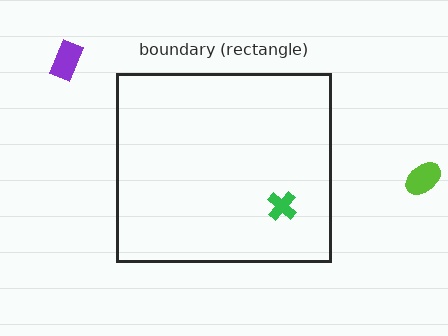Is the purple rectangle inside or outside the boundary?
Outside.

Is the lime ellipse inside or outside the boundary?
Outside.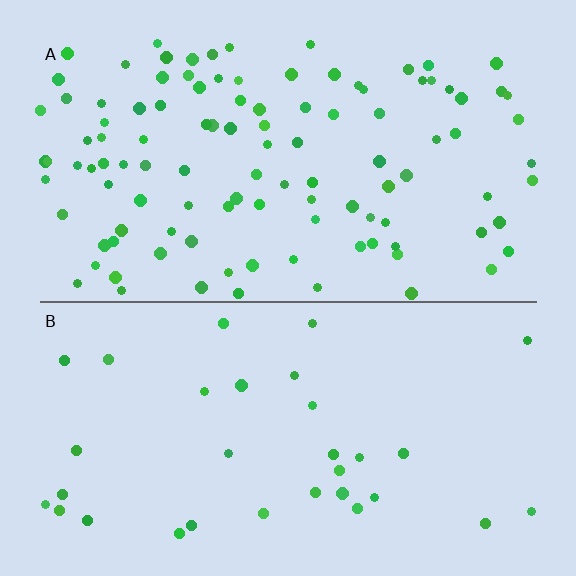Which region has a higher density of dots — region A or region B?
A (the top).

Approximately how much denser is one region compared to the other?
Approximately 3.4× — region A over region B.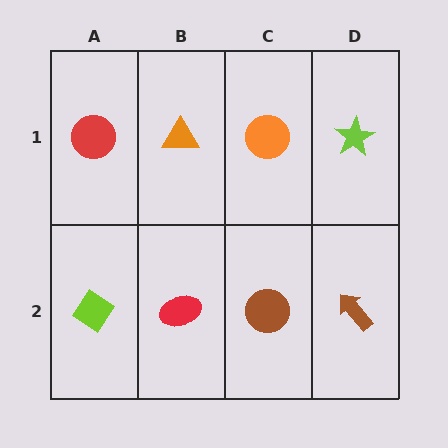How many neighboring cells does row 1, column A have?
2.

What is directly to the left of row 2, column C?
A red ellipse.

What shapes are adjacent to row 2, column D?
A lime star (row 1, column D), a brown circle (row 2, column C).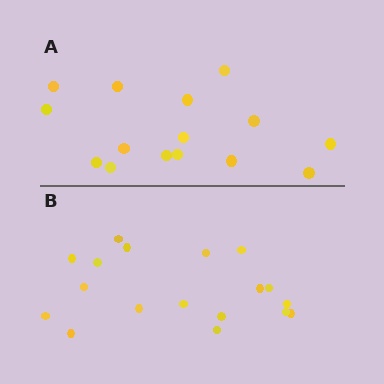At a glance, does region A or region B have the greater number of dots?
Region B (the bottom region) has more dots.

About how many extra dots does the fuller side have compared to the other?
Region B has just a few more — roughly 2 or 3 more dots than region A.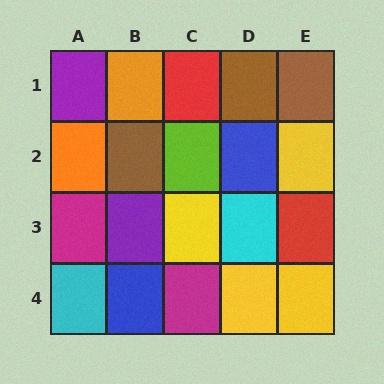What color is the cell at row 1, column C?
Red.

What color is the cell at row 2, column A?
Orange.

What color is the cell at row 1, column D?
Brown.